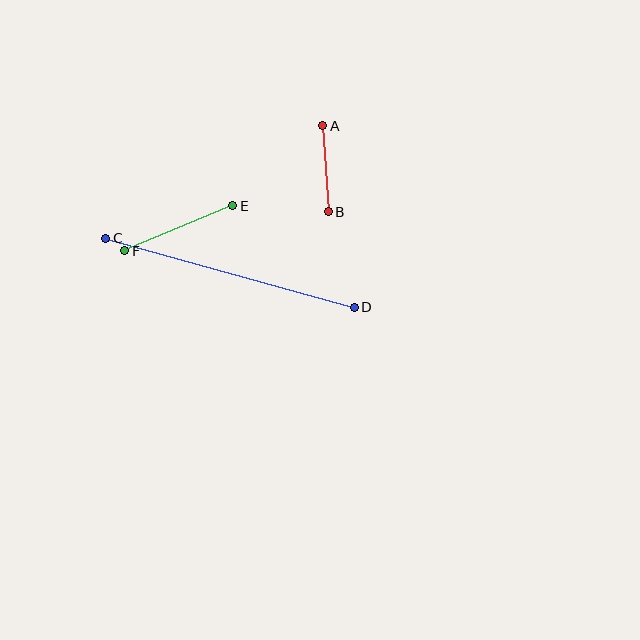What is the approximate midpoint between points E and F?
The midpoint is at approximately (179, 228) pixels.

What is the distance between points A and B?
The distance is approximately 86 pixels.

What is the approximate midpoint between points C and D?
The midpoint is at approximately (230, 273) pixels.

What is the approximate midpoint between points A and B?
The midpoint is at approximately (326, 169) pixels.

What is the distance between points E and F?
The distance is approximately 117 pixels.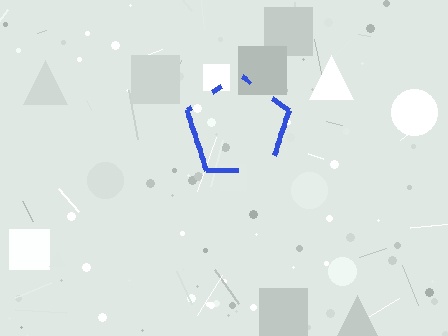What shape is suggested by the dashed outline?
The dashed outline suggests a pentagon.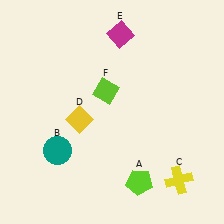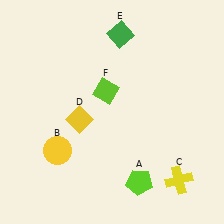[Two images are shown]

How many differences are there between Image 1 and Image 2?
There are 2 differences between the two images.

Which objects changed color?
B changed from teal to yellow. E changed from magenta to green.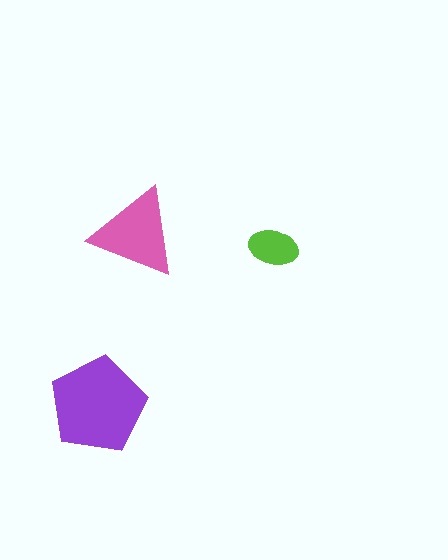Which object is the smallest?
The lime ellipse.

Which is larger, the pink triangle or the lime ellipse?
The pink triangle.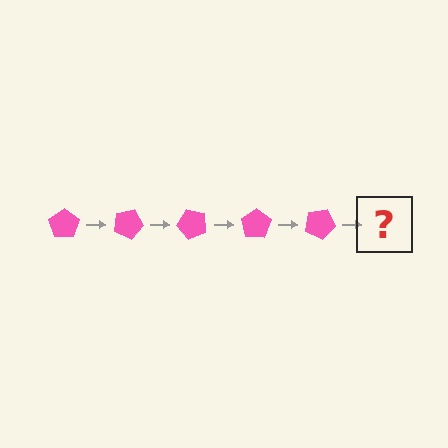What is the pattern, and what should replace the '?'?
The pattern is that the pentagon rotates 25 degrees each step. The '?' should be a pink pentagon rotated 125 degrees.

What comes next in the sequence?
The next element should be a pink pentagon rotated 125 degrees.